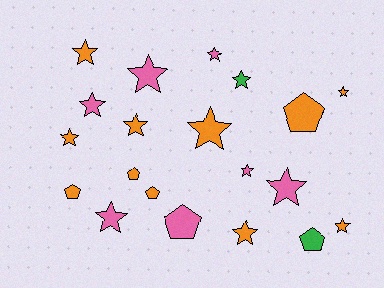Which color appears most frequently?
Orange, with 11 objects.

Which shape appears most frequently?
Star, with 14 objects.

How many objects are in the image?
There are 20 objects.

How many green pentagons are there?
There is 1 green pentagon.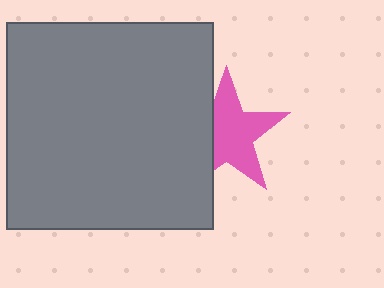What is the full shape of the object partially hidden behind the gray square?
The partially hidden object is a pink star.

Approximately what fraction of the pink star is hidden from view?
Roughly 31% of the pink star is hidden behind the gray square.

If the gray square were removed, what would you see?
You would see the complete pink star.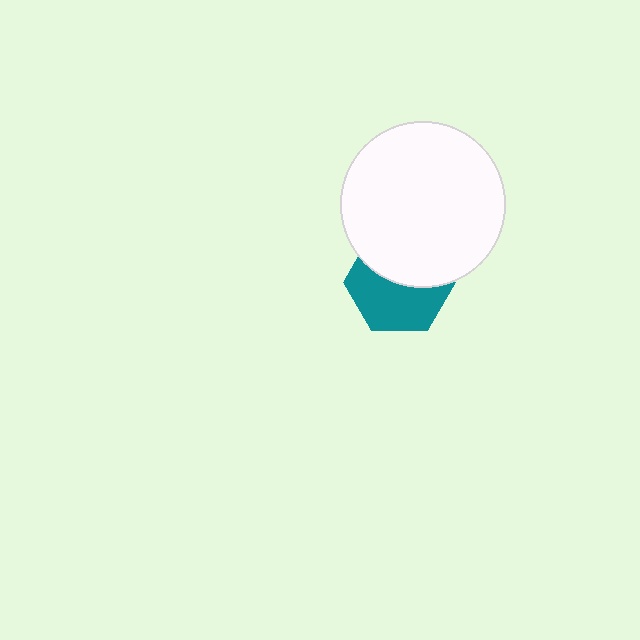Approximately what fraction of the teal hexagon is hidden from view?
Roughly 46% of the teal hexagon is hidden behind the white circle.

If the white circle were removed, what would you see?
You would see the complete teal hexagon.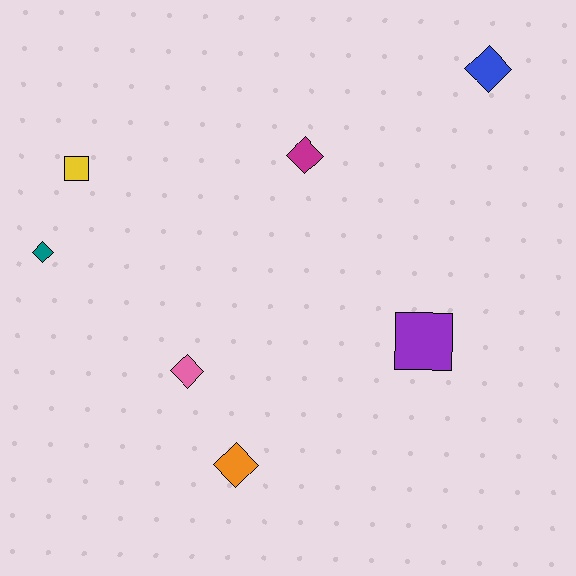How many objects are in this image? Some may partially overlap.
There are 7 objects.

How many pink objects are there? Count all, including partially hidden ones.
There is 1 pink object.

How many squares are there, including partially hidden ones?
There are 2 squares.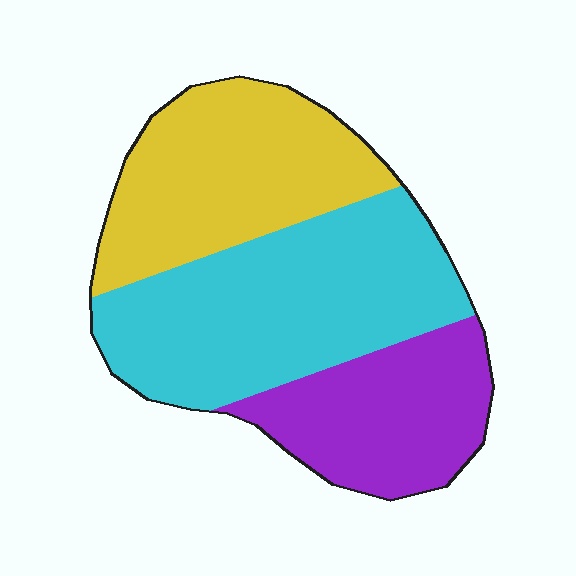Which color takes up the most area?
Cyan, at roughly 45%.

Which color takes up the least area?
Purple, at roughly 25%.